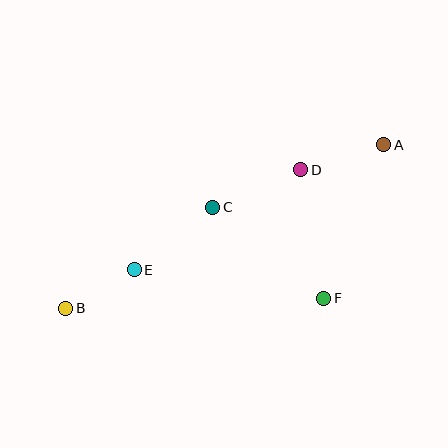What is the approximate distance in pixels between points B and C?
The distance between B and C is approximately 178 pixels.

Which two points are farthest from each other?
Points A and B are farthest from each other.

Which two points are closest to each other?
Points B and E are closest to each other.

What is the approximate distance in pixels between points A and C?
The distance between A and C is approximately 182 pixels.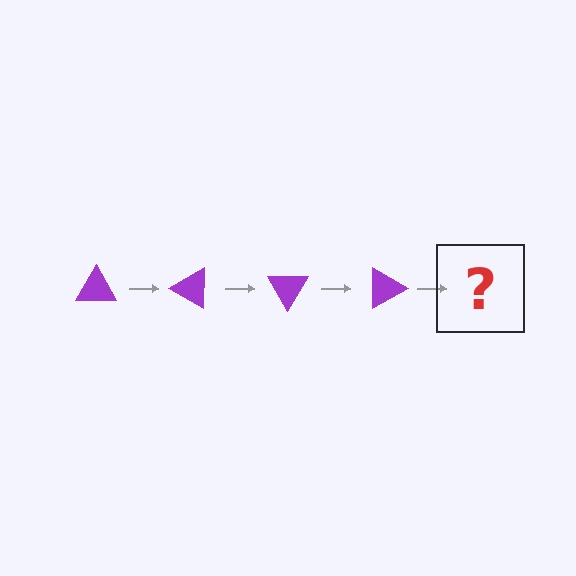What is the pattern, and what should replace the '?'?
The pattern is that the triangle rotates 30 degrees each step. The '?' should be a purple triangle rotated 120 degrees.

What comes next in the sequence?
The next element should be a purple triangle rotated 120 degrees.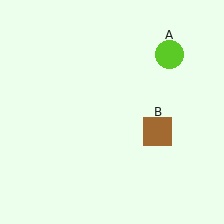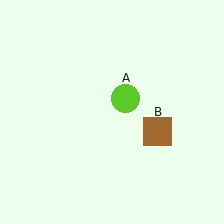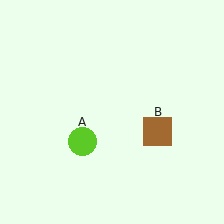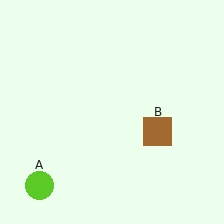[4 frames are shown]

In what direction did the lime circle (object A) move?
The lime circle (object A) moved down and to the left.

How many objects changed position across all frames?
1 object changed position: lime circle (object A).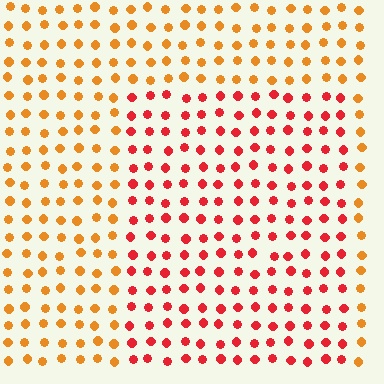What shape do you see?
I see a rectangle.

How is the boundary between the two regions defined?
The boundary is defined purely by a slight shift in hue (about 37 degrees). Spacing, size, and orientation are identical on both sides.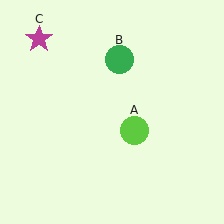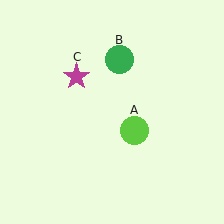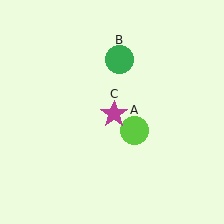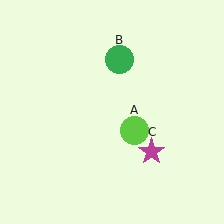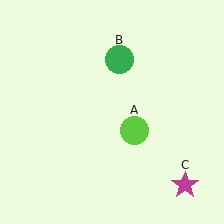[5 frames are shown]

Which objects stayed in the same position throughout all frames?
Lime circle (object A) and green circle (object B) remained stationary.